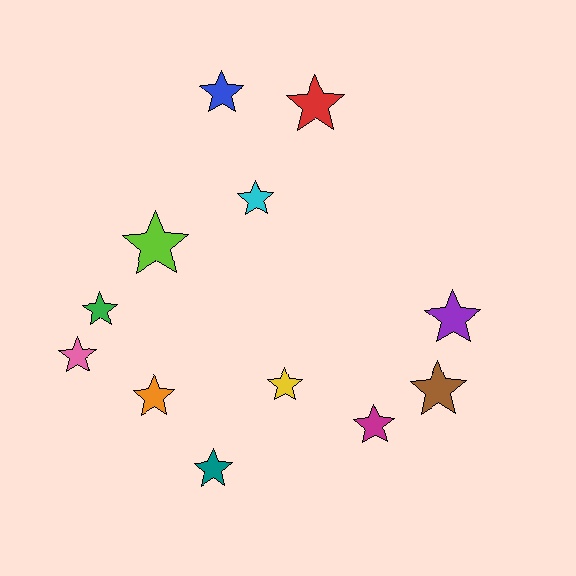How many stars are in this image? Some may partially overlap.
There are 12 stars.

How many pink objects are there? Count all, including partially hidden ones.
There is 1 pink object.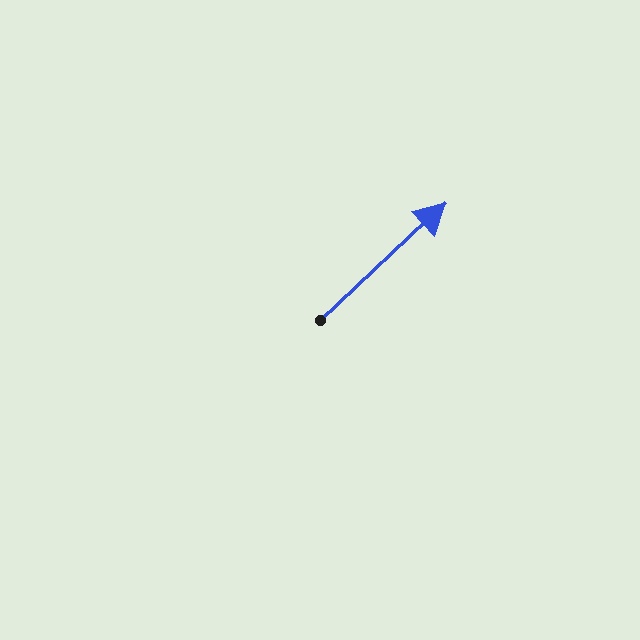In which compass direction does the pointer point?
Northeast.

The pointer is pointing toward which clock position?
Roughly 2 o'clock.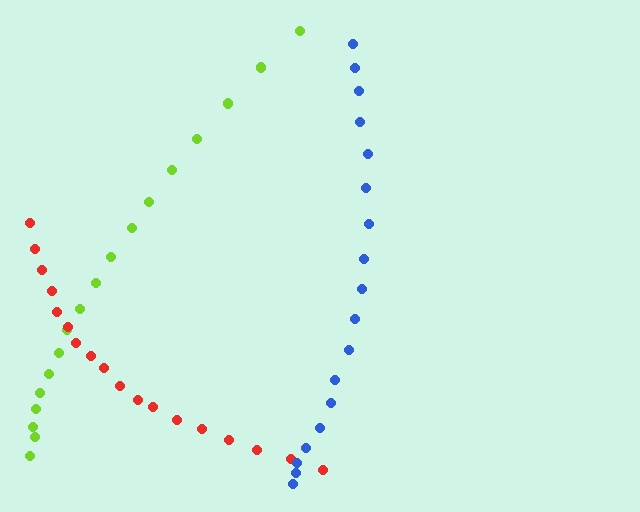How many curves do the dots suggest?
There are 3 distinct paths.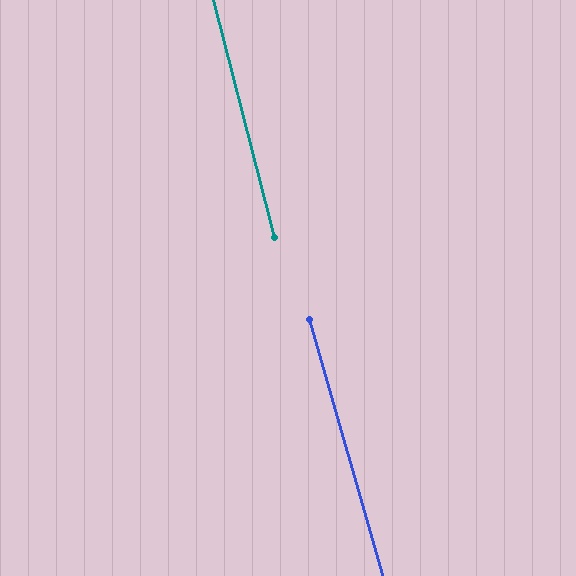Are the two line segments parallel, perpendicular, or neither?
Parallel — their directions differ by only 1.6°.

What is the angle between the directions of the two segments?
Approximately 2 degrees.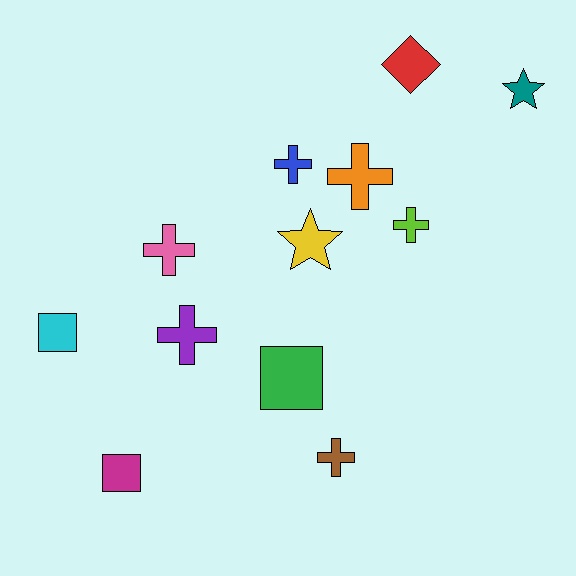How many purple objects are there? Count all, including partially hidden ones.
There is 1 purple object.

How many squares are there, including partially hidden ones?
There are 3 squares.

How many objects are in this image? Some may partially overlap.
There are 12 objects.